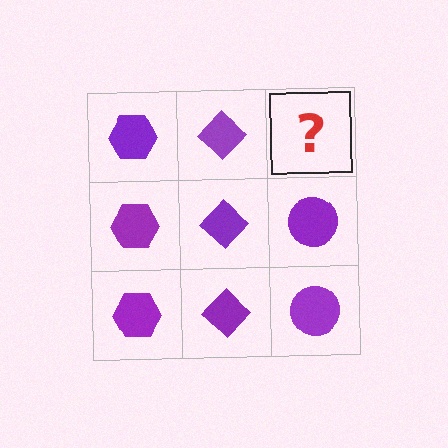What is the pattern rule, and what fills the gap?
The rule is that each column has a consistent shape. The gap should be filled with a purple circle.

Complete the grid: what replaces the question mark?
The question mark should be replaced with a purple circle.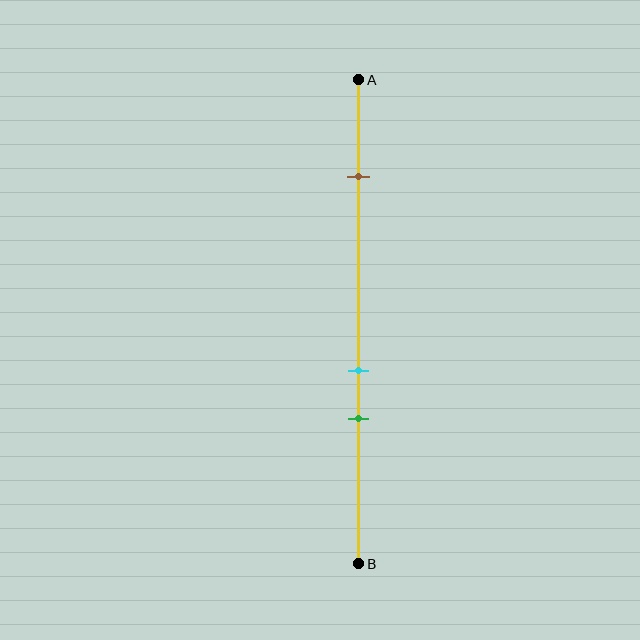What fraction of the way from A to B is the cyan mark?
The cyan mark is approximately 60% (0.6) of the way from A to B.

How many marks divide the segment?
There are 3 marks dividing the segment.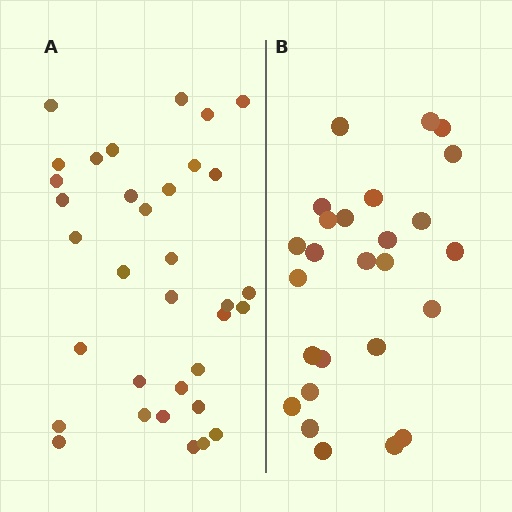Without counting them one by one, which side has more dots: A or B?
Region A (the left region) has more dots.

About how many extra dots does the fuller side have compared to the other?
Region A has roughly 8 or so more dots than region B.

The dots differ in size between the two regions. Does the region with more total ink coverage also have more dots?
No. Region B has more total ink coverage because its dots are larger, but region A actually contains more individual dots. Total area can be misleading — the number of items is what matters here.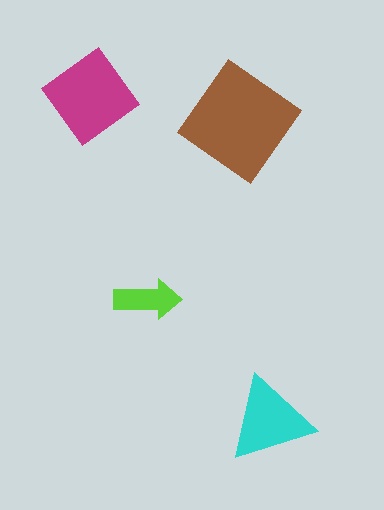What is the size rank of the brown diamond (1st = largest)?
1st.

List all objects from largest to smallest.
The brown diamond, the magenta diamond, the cyan triangle, the lime arrow.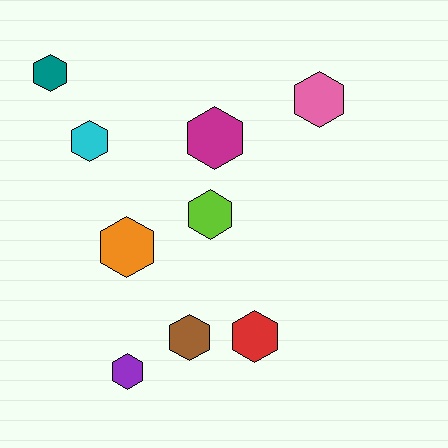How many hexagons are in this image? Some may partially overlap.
There are 9 hexagons.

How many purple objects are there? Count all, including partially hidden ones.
There is 1 purple object.